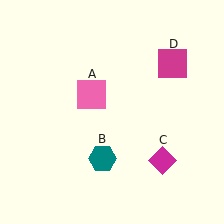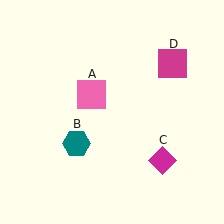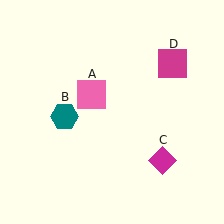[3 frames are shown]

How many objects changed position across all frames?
1 object changed position: teal hexagon (object B).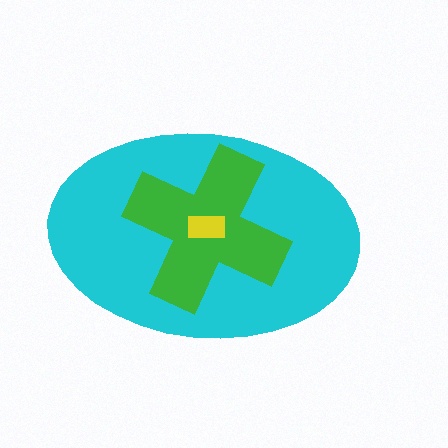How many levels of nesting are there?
3.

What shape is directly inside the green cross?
The yellow rectangle.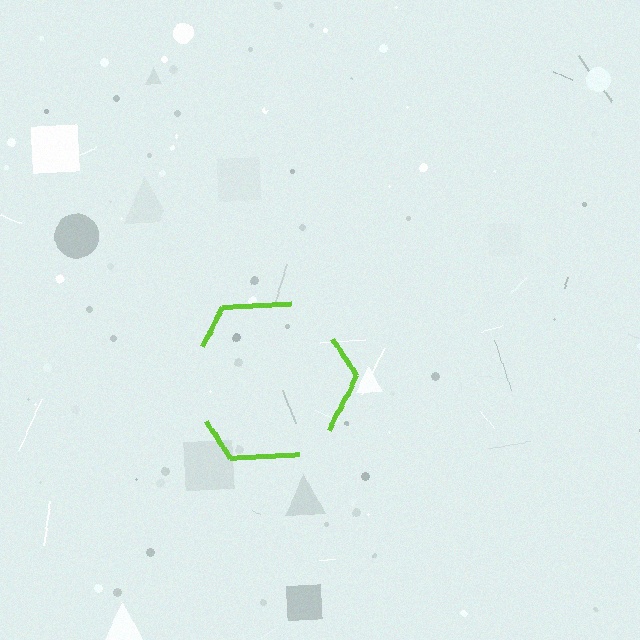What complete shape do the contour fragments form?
The contour fragments form a hexagon.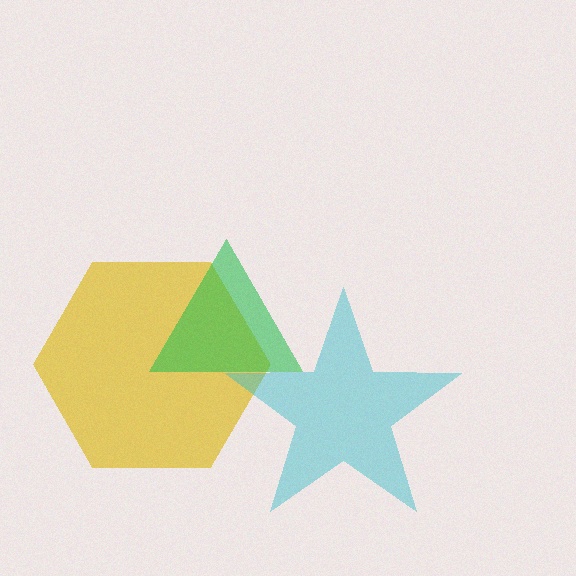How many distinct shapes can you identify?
There are 3 distinct shapes: a yellow hexagon, a cyan star, a green triangle.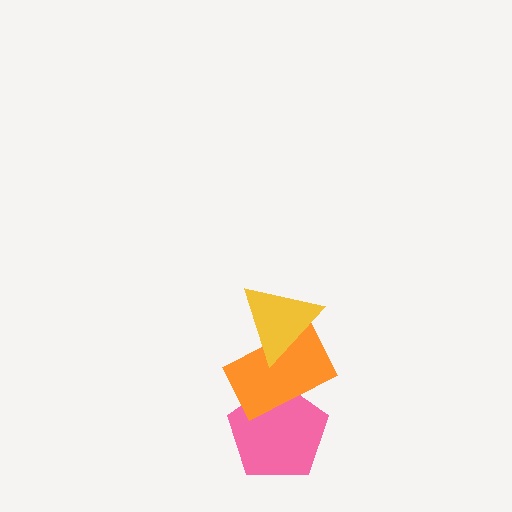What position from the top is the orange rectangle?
The orange rectangle is 2nd from the top.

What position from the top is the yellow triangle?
The yellow triangle is 1st from the top.